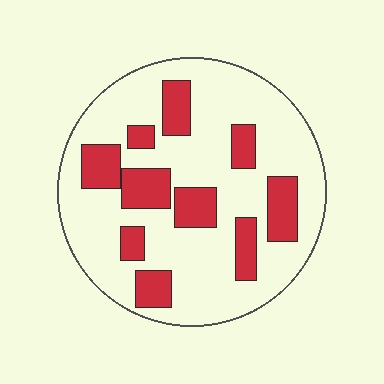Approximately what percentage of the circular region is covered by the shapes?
Approximately 25%.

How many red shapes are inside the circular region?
10.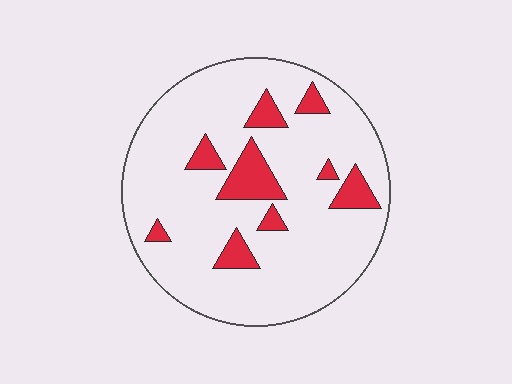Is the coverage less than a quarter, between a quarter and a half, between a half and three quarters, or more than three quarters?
Less than a quarter.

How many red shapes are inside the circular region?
9.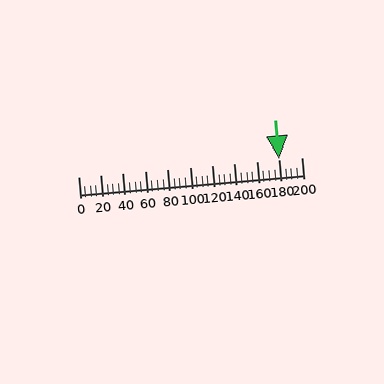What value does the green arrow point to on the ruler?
The green arrow points to approximately 180.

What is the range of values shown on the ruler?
The ruler shows values from 0 to 200.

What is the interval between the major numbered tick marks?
The major tick marks are spaced 20 units apart.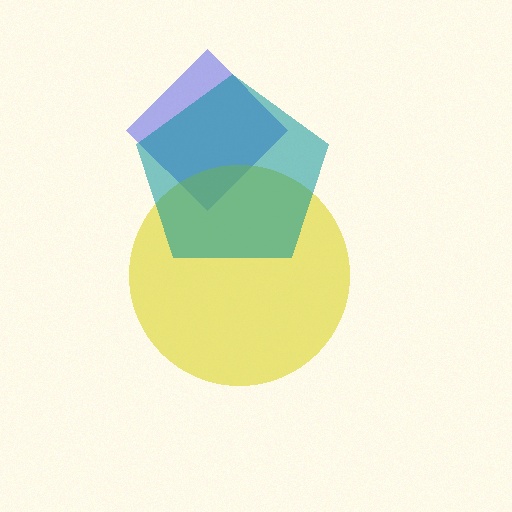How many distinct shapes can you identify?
There are 3 distinct shapes: a blue diamond, a yellow circle, a teal pentagon.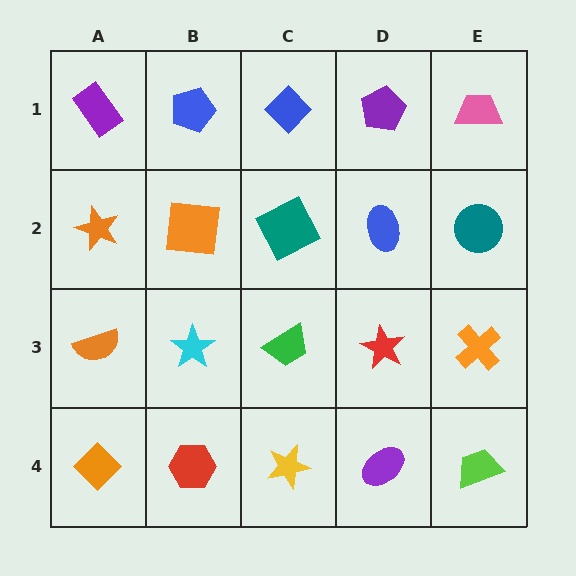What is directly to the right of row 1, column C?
A purple pentagon.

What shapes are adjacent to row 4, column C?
A green trapezoid (row 3, column C), a red hexagon (row 4, column B), a purple ellipse (row 4, column D).